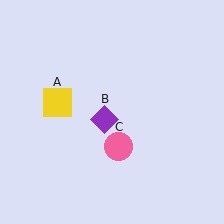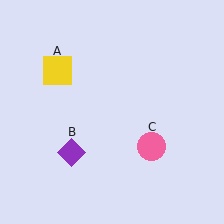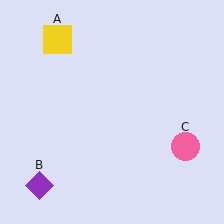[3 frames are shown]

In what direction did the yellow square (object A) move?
The yellow square (object A) moved up.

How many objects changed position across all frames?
3 objects changed position: yellow square (object A), purple diamond (object B), pink circle (object C).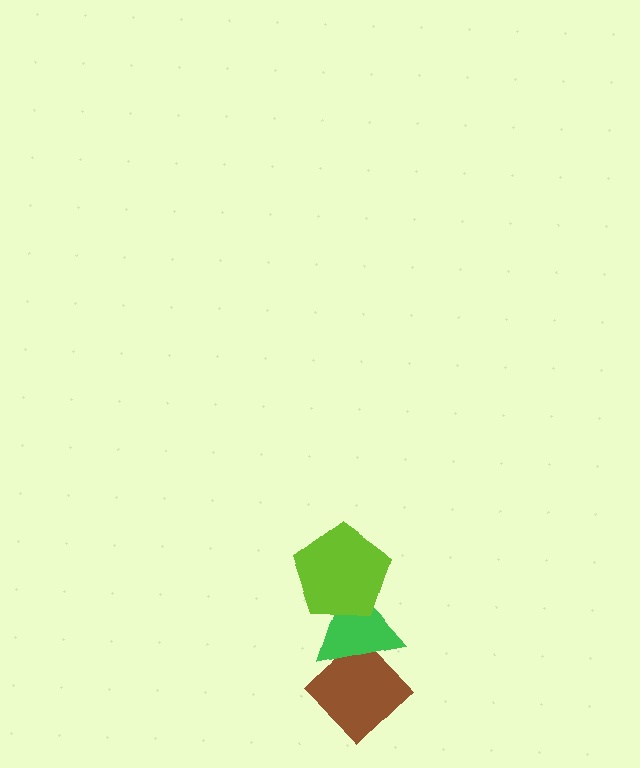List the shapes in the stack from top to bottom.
From top to bottom: the lime pentagon, the green triangle, the brown diamond.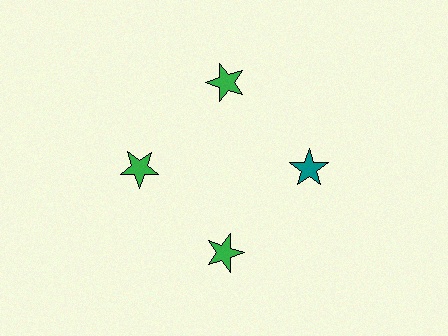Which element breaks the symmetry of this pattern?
The teal star at roughly the 3 o'clock position breaks the symmetry. All other shapes are green stars.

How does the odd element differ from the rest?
It has a different color: teal instead of green.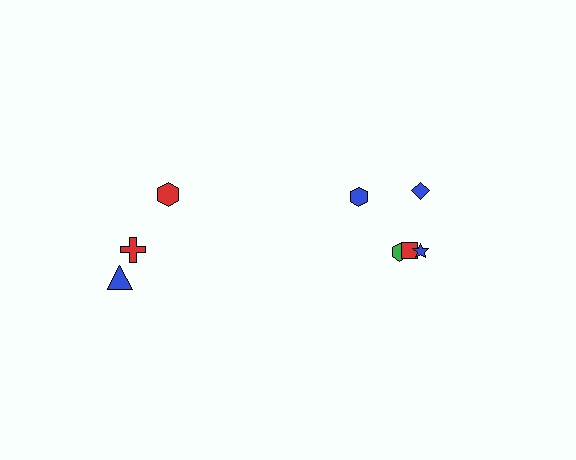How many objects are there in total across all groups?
There are 8 objects.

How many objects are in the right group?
There are 5 objects.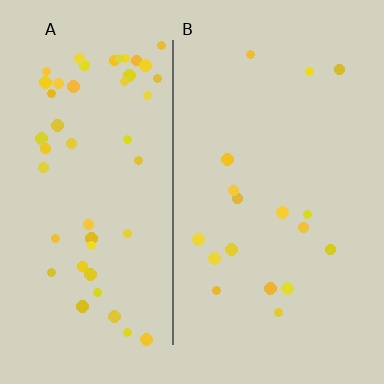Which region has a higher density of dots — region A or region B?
A (the left).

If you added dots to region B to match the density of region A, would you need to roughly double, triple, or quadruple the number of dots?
Approximately triple.